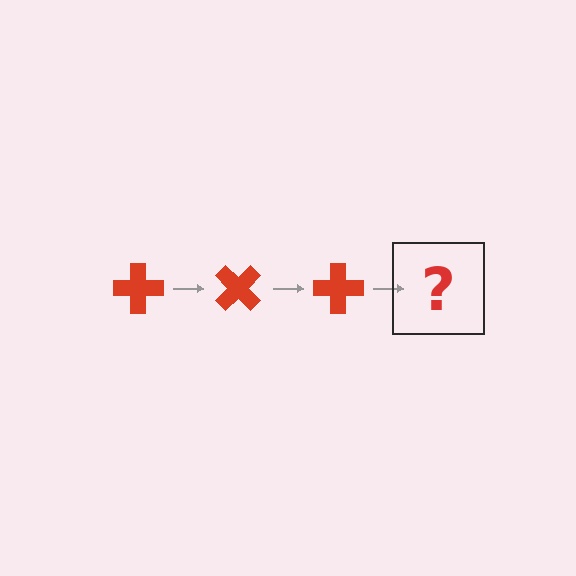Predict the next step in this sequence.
The next step is a red cross rotated 135 degrees.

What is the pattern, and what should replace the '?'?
The pattern is that the cross rotates 45 degrees each step. The '?' should be a red cross rotated 135 degrees.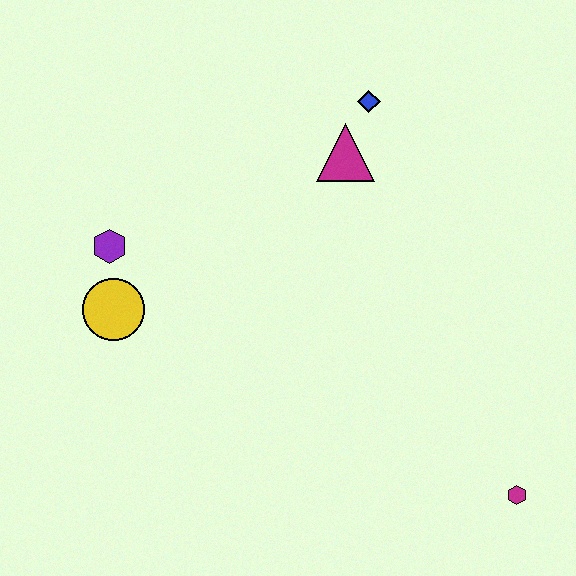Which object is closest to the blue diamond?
The magenta triangle is closest to the blue diamond.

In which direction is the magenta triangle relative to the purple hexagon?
The magenta triangle is to the right of the purple hexagon.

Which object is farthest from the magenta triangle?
The magenta hexagon is farthest from the magenta triangle.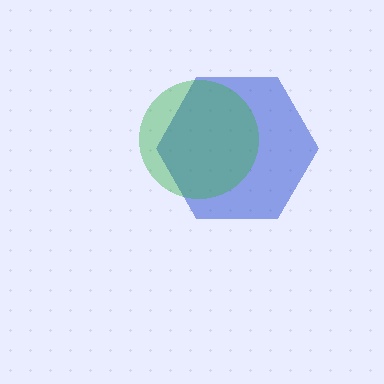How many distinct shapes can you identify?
There are 2 distinct shapes: a blue hexagon, a green circle.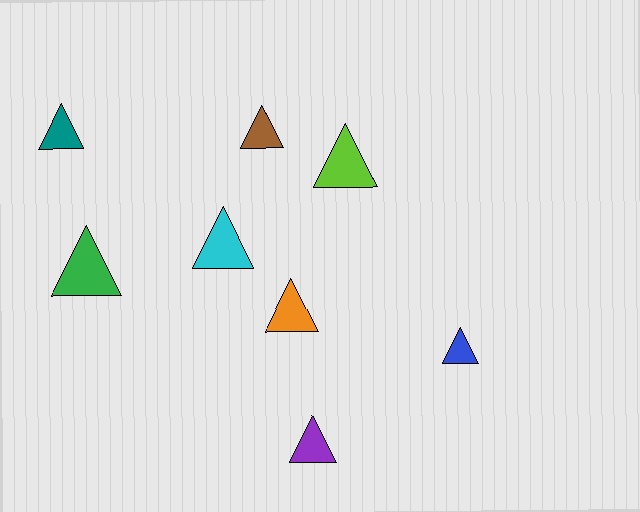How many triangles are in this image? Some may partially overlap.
There are 8 triangles.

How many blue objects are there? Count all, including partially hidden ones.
There is 1 blue object.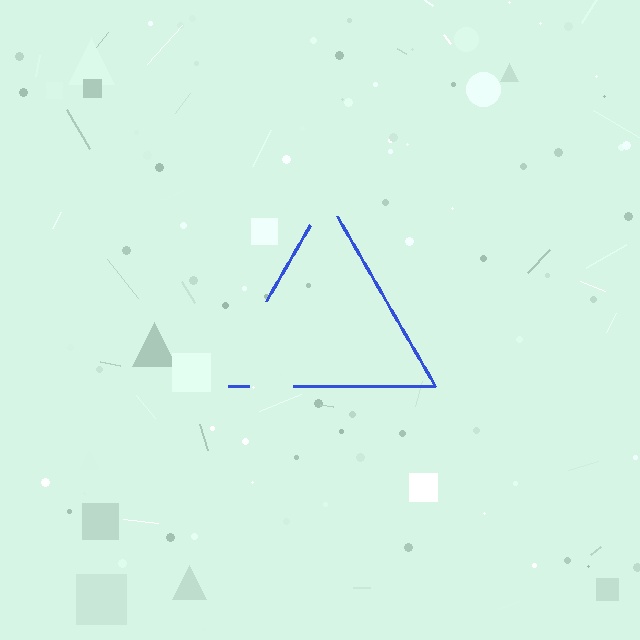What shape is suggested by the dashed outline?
The dashed outline suggests a triangle.